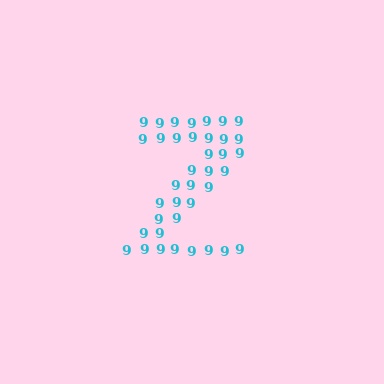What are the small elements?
The small elements are digit 9's.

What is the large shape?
The large shape is the letter Z.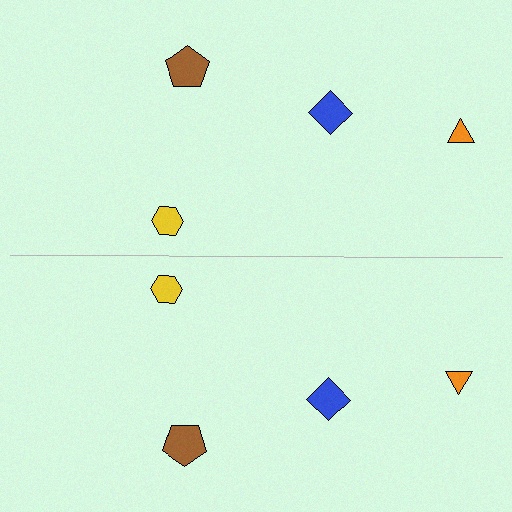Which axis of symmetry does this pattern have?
The pattern has a horizontal axis of symmetry running through the center of the image.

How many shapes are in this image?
There are 8 shapes in this image.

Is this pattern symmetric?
Yes, this pattern has bilateral (reflection) symmetry.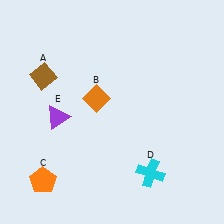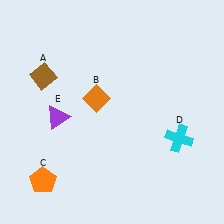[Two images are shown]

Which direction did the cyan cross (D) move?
The cyan cross (D) moved up.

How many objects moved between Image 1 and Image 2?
1 object moved between the two images.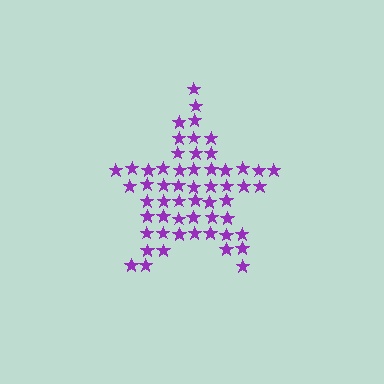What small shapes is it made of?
It is made of small stars.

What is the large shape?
The large shape is a star.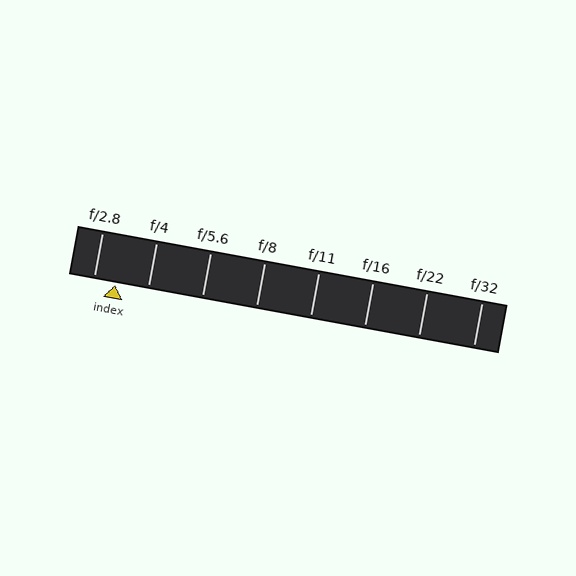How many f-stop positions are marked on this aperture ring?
There are 8 f-stop positions marked.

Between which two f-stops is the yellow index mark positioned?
The index mark is between f/2.8 and f/4.